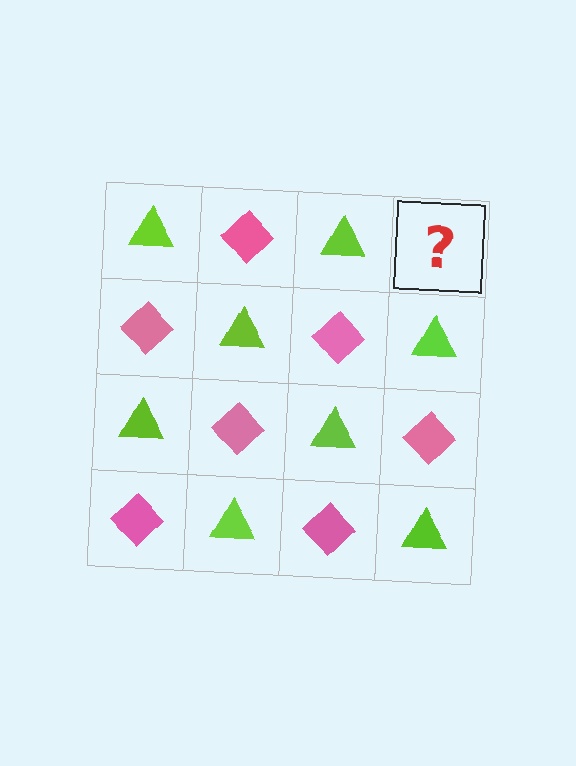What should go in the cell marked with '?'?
The missing cell should contain a pink diamond.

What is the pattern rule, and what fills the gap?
The rule is that it alternates lime triangle and pink diamond in a checkerboard pattern. The gap should be filled with a pink diamond.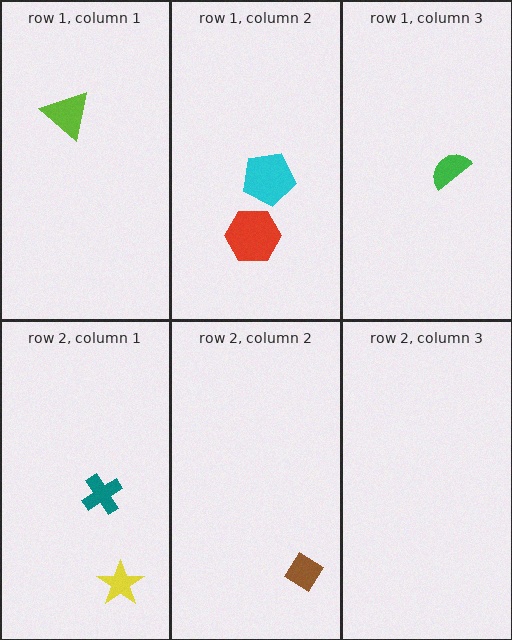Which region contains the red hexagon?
The row 1, column 2 region.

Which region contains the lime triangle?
The row 1, column 1 region.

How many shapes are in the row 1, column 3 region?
1.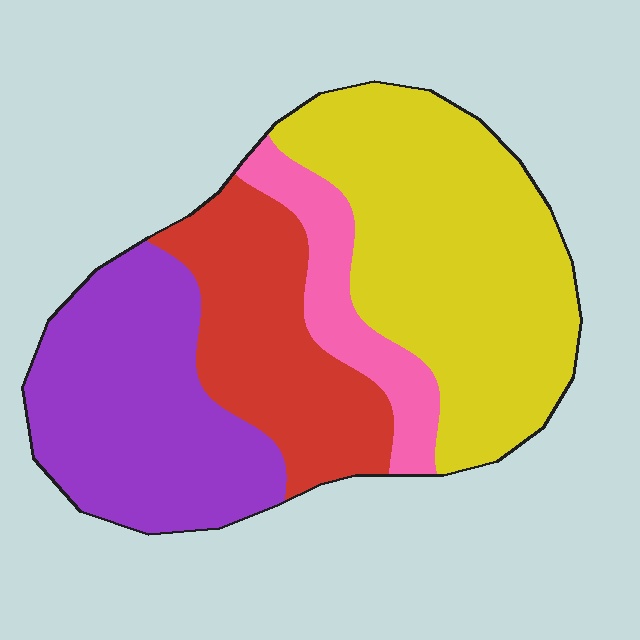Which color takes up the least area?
Pink, at roughly 10%.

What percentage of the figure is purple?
Purple takes up about one quarter (1/4) of the figure.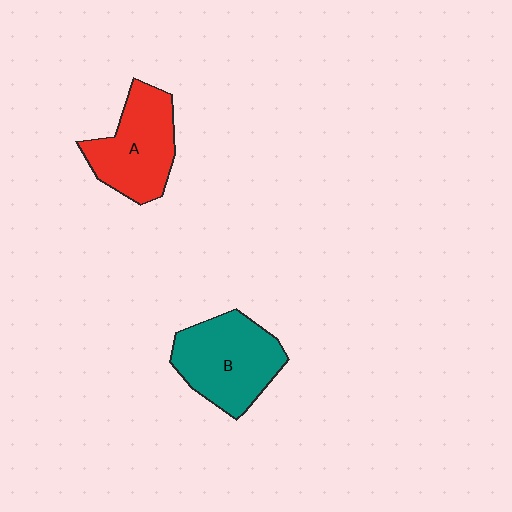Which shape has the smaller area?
Shape A (red).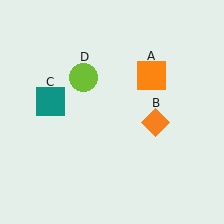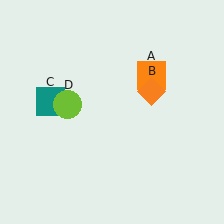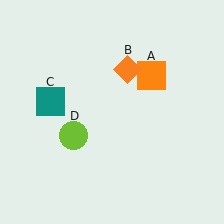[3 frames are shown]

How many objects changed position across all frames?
2 objects changed position: orange diamond (object B), lime circle (object D).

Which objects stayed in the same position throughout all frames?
Orange square (object A) and teal square (object C) remained stationary.